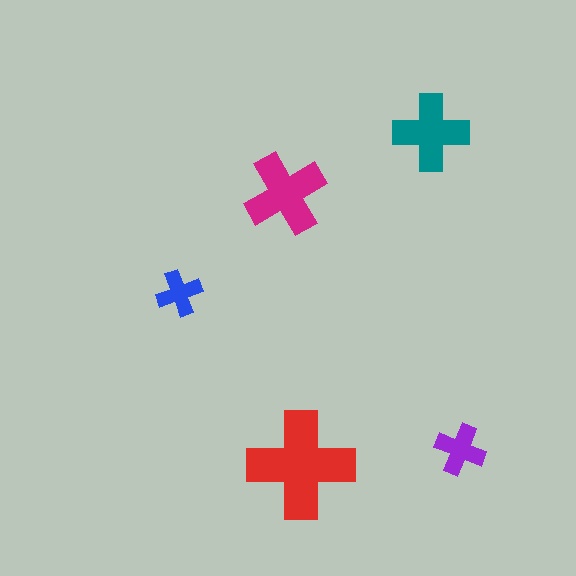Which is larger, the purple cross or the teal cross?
The teal one.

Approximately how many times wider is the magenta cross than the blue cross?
About 2 times wider.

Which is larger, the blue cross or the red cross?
The red one.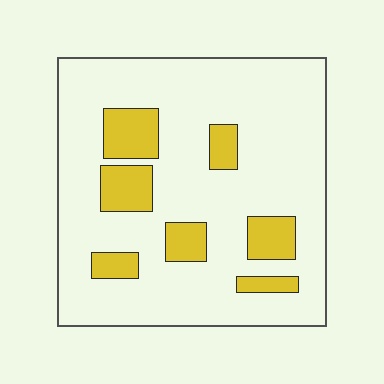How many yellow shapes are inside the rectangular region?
7.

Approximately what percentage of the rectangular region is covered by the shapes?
Approximately 20%.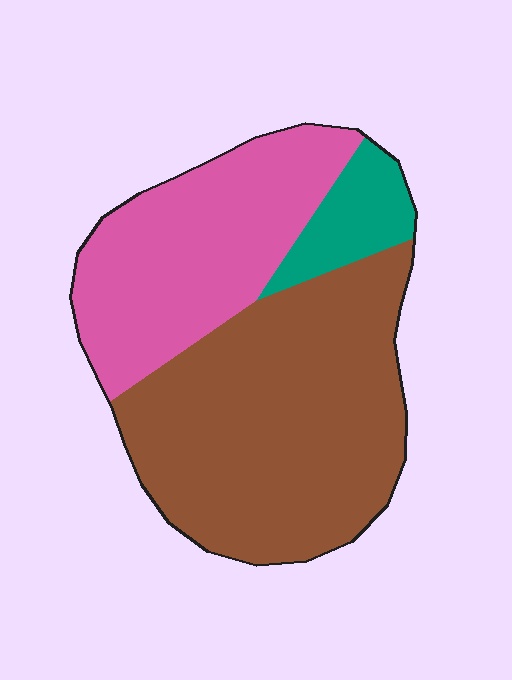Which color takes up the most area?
Brown, at roughly 55%.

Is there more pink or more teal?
Pink.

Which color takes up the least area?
Teal, at roughly 10%.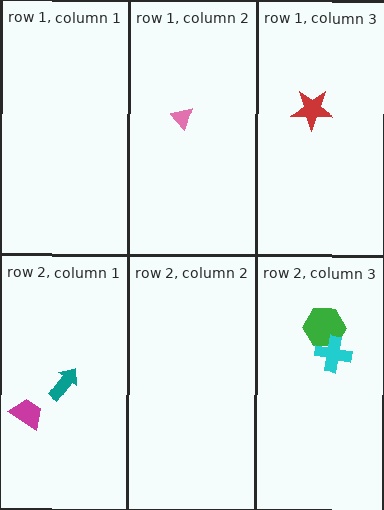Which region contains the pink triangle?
The row 1, column 2 region.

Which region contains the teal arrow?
The row 2, column 1 region.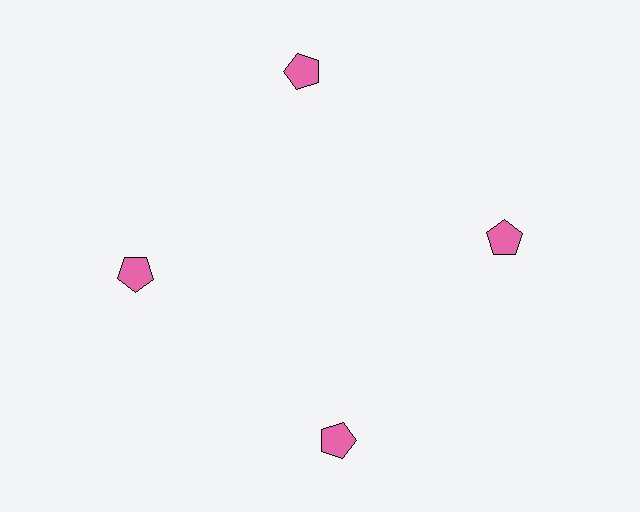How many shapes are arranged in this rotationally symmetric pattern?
There are 4 shapes, arranged in 4 groups of 1.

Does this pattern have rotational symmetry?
Yes, this pattern has 4-fold rotational symmetry. It looks the same after rotating 90 degrees around the center.